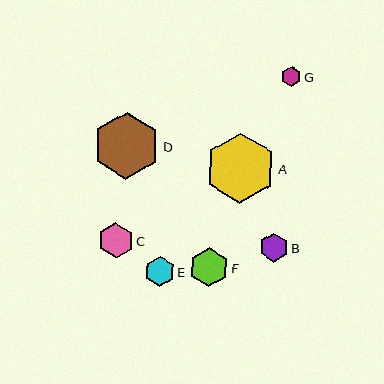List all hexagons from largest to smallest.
From largest to smallest: A, D, F, C, E, B, G.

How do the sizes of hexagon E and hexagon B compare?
Hexagon E and hexagon B are approximately the same size.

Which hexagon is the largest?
Hexagon A is the largest with a size of approximately 70 pixels.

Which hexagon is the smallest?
Hexagon G is the smallest with a size of approximately 20 pixels.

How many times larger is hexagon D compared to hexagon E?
Hexagon D is approximately 2.2 times the size of hexagon E.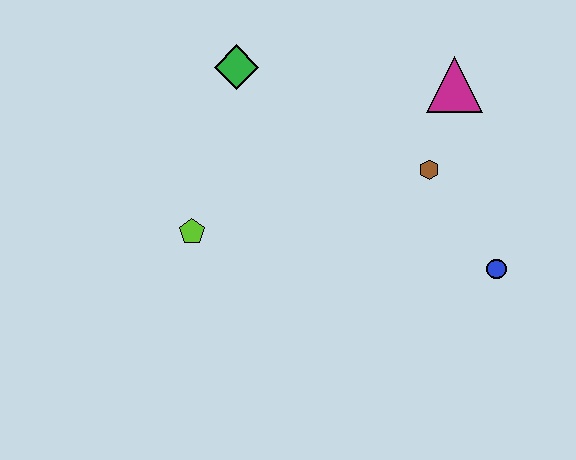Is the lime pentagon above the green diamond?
No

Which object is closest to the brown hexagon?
The magenta triangle is closest to the brown hexagon.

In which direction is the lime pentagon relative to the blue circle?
The lime pentagon is to the left of the blue circle.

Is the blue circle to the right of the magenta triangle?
Yes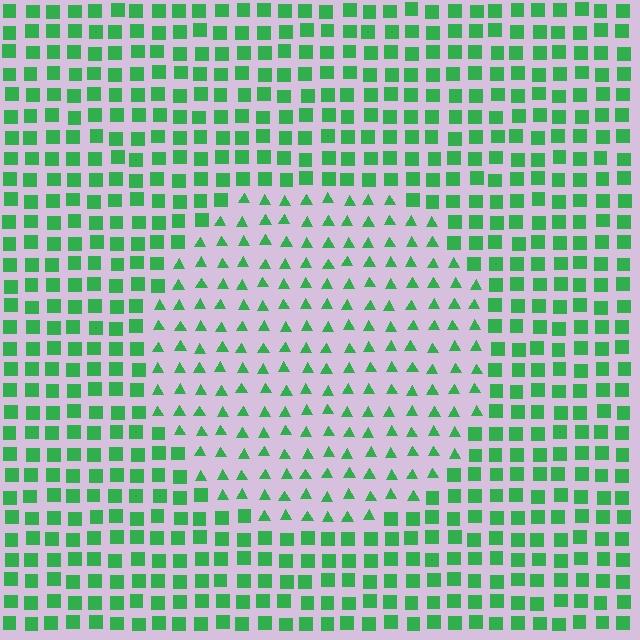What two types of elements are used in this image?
The image uses triangles inside the circle region and squares outside it.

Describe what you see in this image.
The image is filled with small green elements arranged in a uniform grid. A circle-shaped region contains triangles, while the surrounding area contains squares. The boundary is defined purely by the change in element shape.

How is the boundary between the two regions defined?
The boundary is defined by a change in element shape: triangles inside vs. squares outside. All elements share the same color and spacing.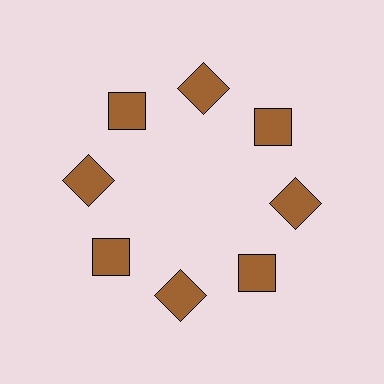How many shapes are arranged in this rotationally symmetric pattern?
There are 8 shapes, arranged in 8 groups of 1.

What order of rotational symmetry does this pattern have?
This pattern has 8-fold rotational symmetry.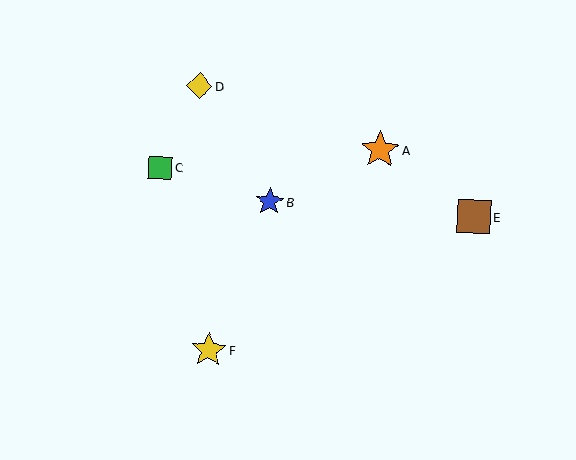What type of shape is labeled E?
Shape E is a brown square.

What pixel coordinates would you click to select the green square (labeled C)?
Click at (160, 168) to select the green square C.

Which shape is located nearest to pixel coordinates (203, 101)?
The yellow diamond (labeled D) at (199, 86) is nearest to that location.